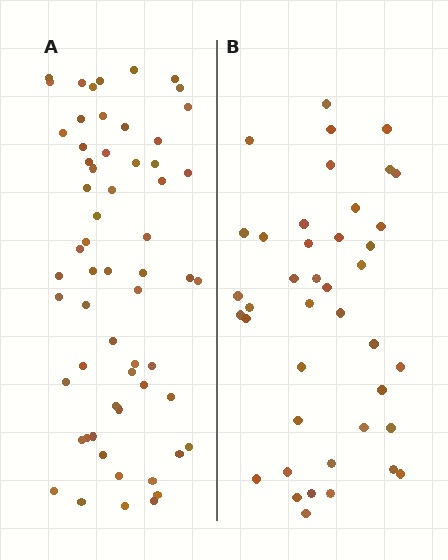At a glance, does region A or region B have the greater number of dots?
Region A (the left region) has more dots.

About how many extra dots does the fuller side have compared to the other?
Region A has approximately 20 more dots than region B.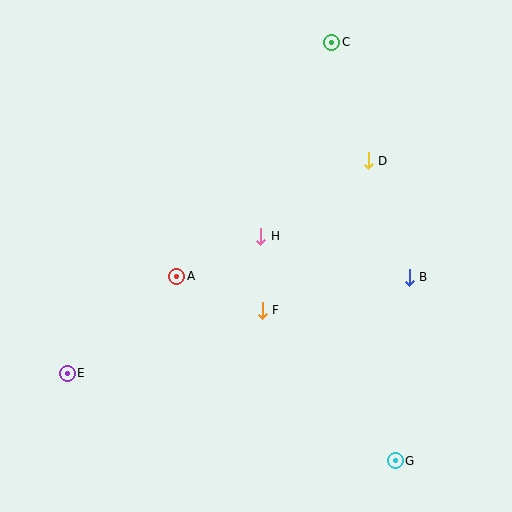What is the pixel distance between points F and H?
The distance between F and H is 74 pixels.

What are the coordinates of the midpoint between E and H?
The midpoint between E and H is at (164, 305).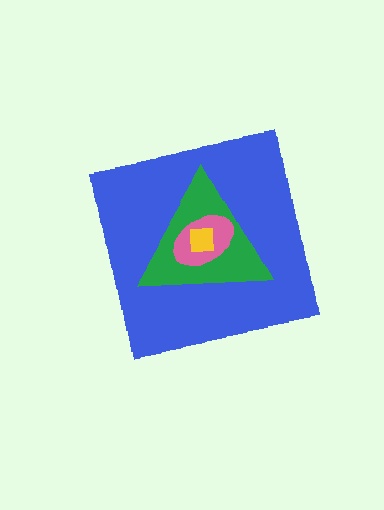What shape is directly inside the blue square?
The green triangle.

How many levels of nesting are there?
4.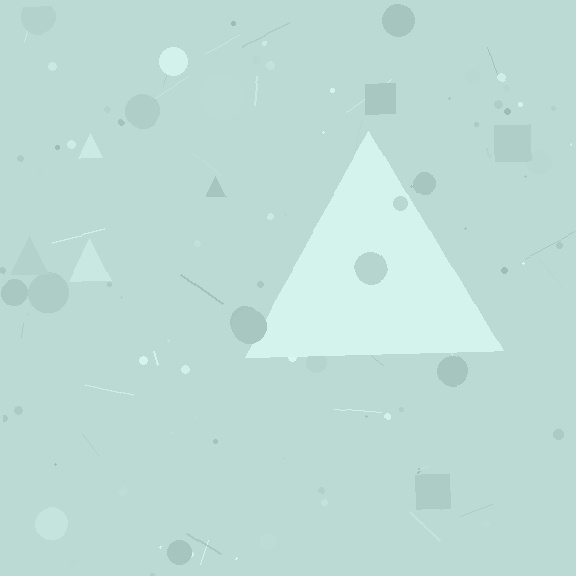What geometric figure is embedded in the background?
A triangle is embedded in the background.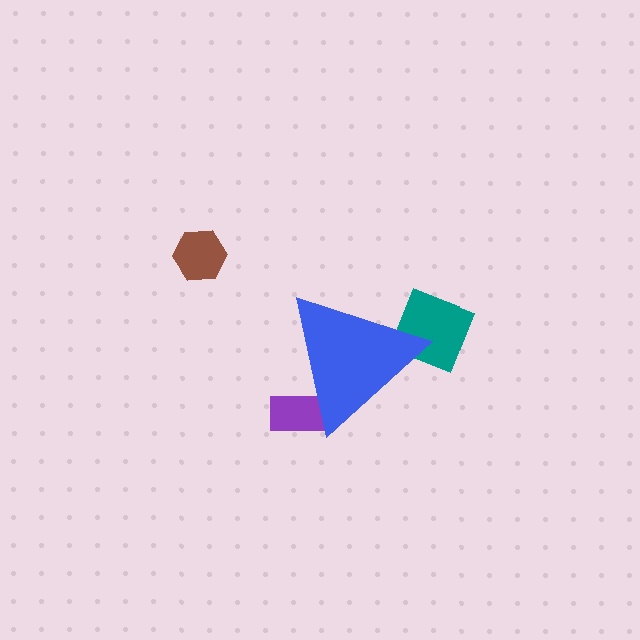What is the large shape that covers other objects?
A blue triangle.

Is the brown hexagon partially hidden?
No, the brown hexagon is fully visible.